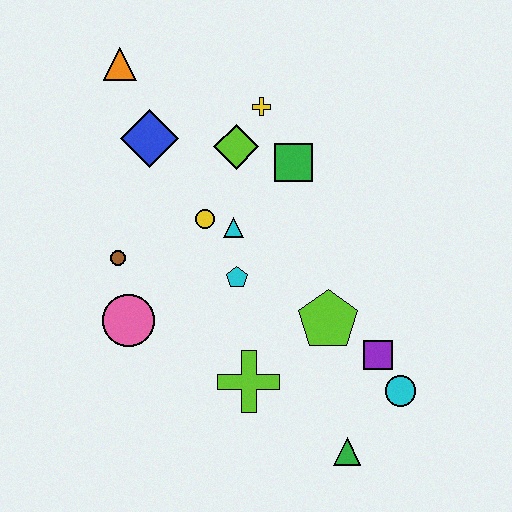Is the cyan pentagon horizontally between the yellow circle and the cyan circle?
Yes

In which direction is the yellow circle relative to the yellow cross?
The yellow circle is below the yellow cross.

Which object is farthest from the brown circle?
The cyan circle is farthest from the brown circle.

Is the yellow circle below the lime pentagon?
No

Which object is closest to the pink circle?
The brown circle is closest to the pink circle.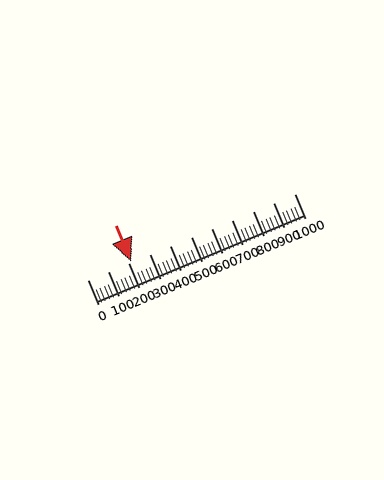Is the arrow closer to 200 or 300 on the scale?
The arrow is closer to 200.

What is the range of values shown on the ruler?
The ruler shows values from 0 to 1000.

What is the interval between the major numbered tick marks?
The major tick marks are spaced 100 units apart.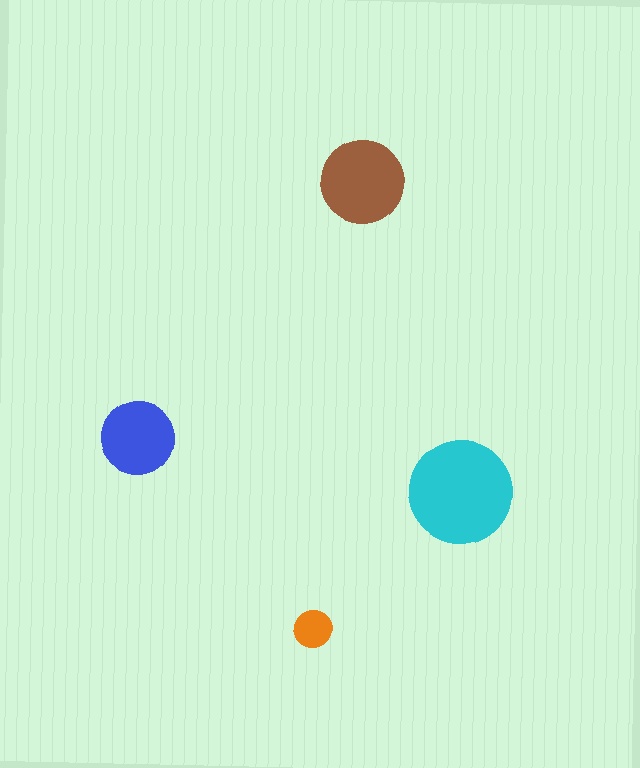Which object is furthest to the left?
The blue circle is leftmost.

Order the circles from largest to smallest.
the cyan one, the brown one, the blue one, the orange one.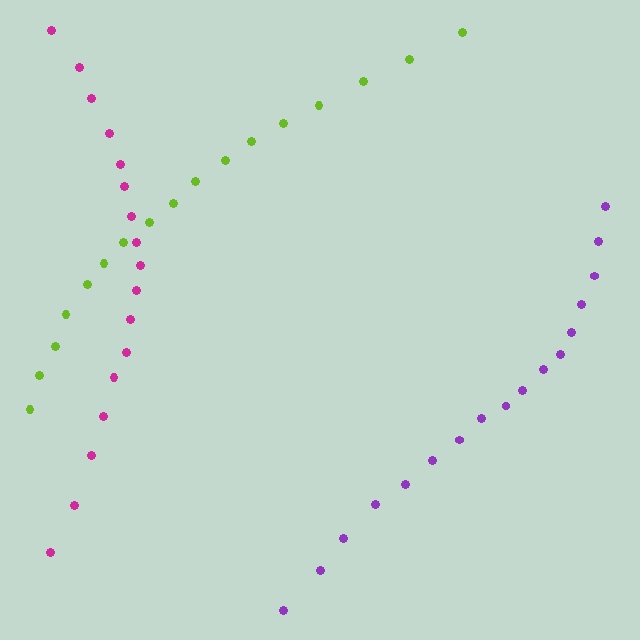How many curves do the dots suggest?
There are 3 distinct paths.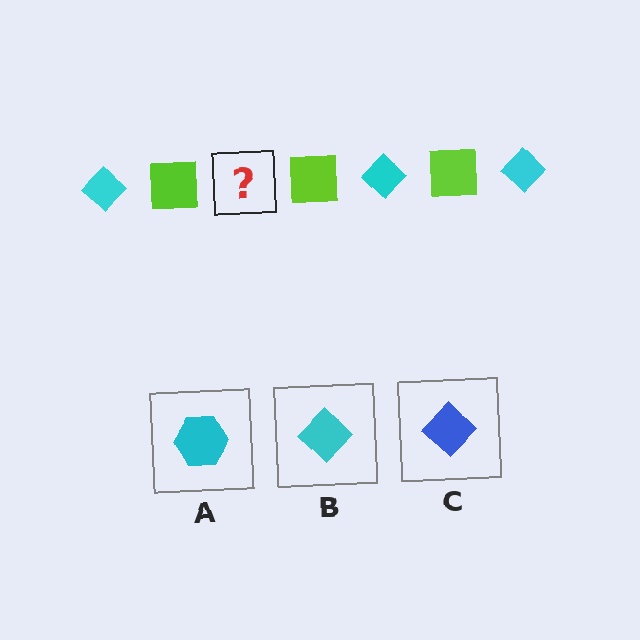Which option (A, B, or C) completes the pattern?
B.